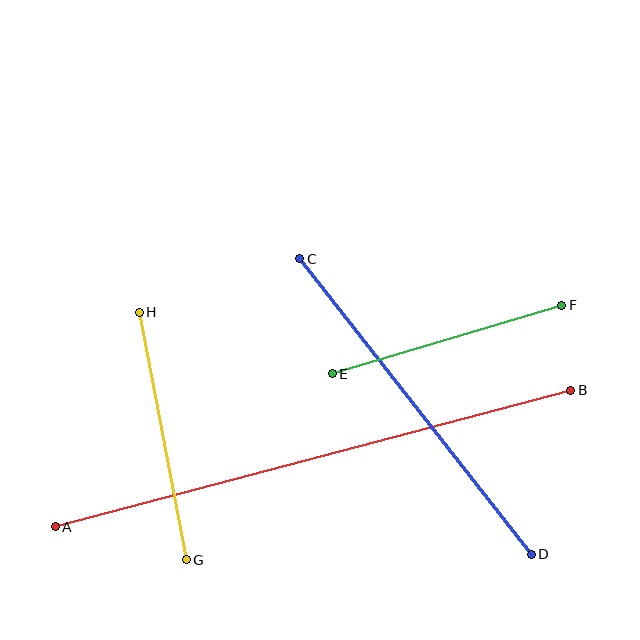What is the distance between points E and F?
The distance is approximately 240 pixels.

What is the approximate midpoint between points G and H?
The midpoint is at approximately (163, 436) pixels.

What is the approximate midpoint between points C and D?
The midpoint is at approximately (415, 406) pixels.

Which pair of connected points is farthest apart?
Points A and B are farthest apart.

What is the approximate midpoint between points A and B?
The midpoint is at approximately (313, 458) pixels.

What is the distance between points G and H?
The distance is approximately 252 pixels.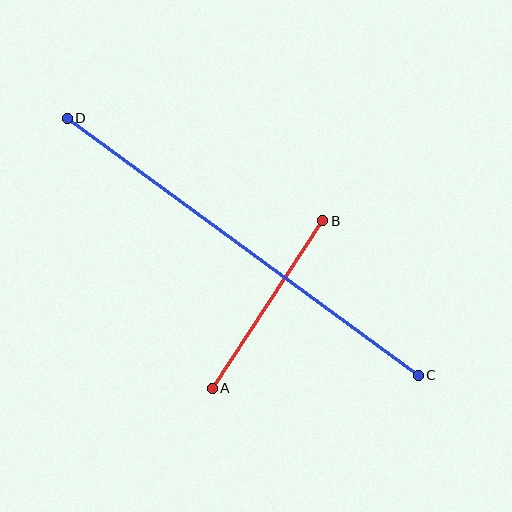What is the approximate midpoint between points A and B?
The midpoint is at approximately (268, 304) pixels.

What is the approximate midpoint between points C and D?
The midpoint is at approximately (243, 247) pixels.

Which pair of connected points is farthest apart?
Points C and D are farthest apart.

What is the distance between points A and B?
The distance is approximately 201 pixels.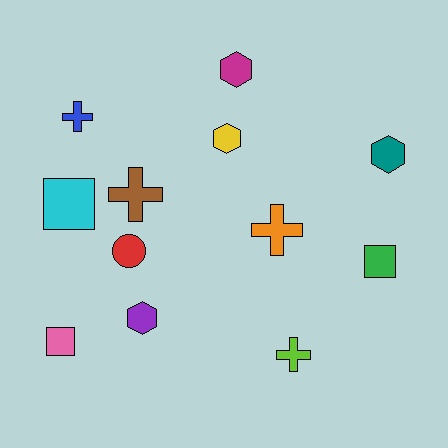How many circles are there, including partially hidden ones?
There is 1 circle.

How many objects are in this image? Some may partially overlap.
There are 12 objects.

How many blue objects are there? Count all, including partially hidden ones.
There is 1 blue object.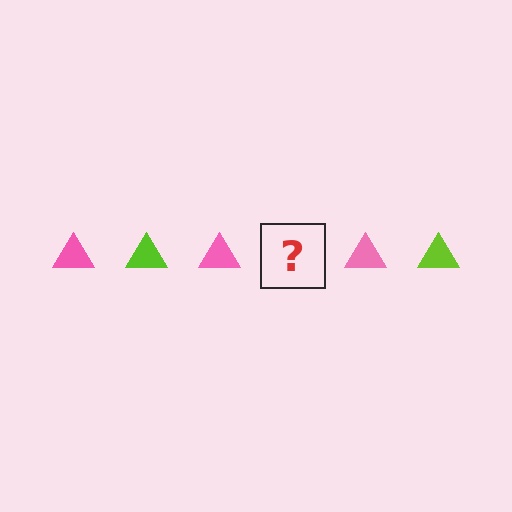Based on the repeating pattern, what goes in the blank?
The blank should be a lime triangle.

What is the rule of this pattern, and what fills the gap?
The rule is that the pattern cycles through pink, lime triangles. The gap should be filled with a lime triangle.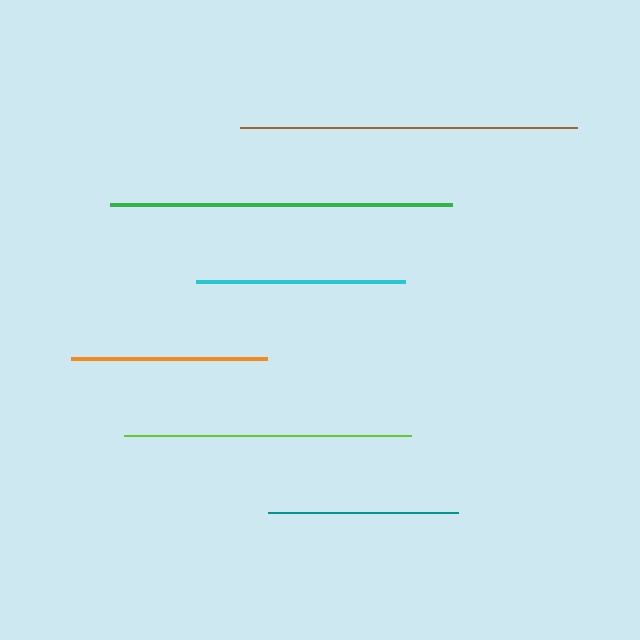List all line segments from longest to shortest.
From longest to shortest: green, brown, lime, cyan, orange, teal.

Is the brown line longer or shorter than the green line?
The green line is longer than the brown line.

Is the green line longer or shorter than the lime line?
The green line is longer than the lime line.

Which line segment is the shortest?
The teal line is the shortest at approximately 190 pixels.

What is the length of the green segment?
The green segment is approximately 342 pixels long.